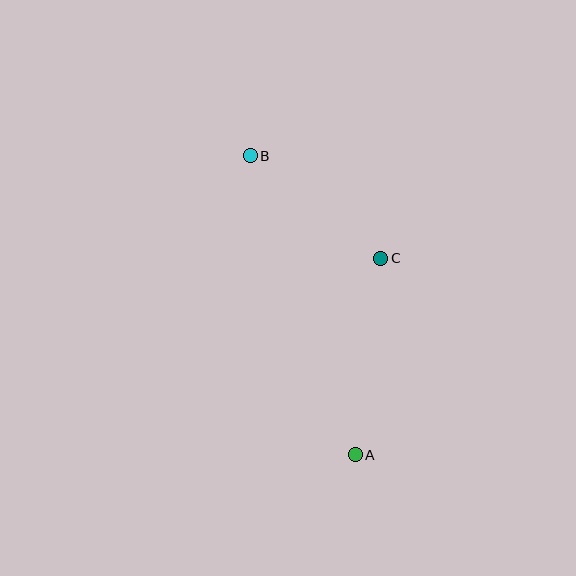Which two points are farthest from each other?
Points A and B are farthest from each other.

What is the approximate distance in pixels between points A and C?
The distance between A and C is approximately 198 pixels.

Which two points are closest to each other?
Points B and C are closest to each other.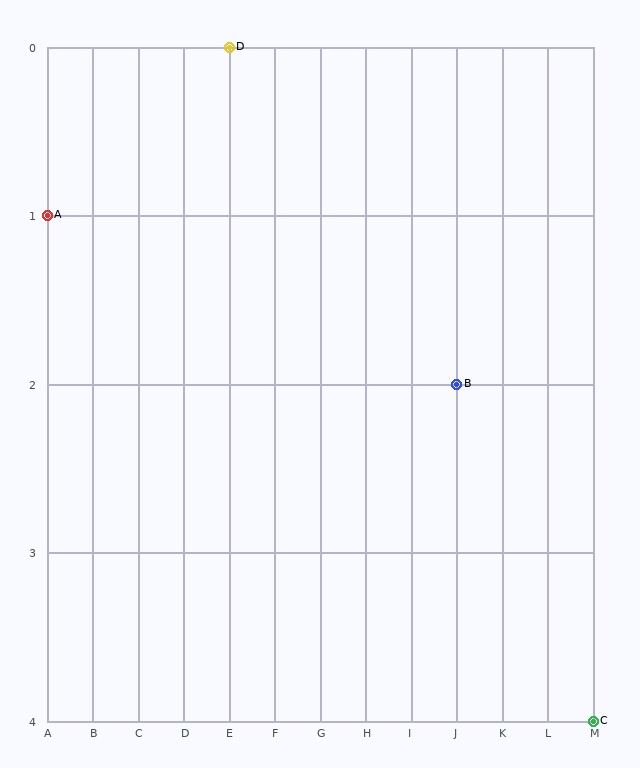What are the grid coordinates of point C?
Point C is at grid coordinates (M, 4).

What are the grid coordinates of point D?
Point D is at grid coordinates (E, 0).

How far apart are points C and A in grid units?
Points C and A are 12 columns and 3 rows apart (about 12.4 grid units diagonally).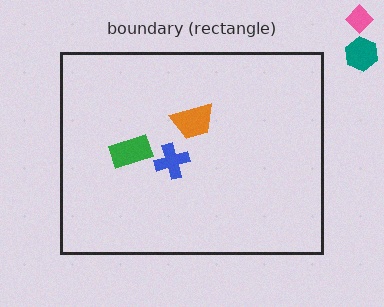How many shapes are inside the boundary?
3 inside, 2 outside.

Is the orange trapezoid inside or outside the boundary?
Inside.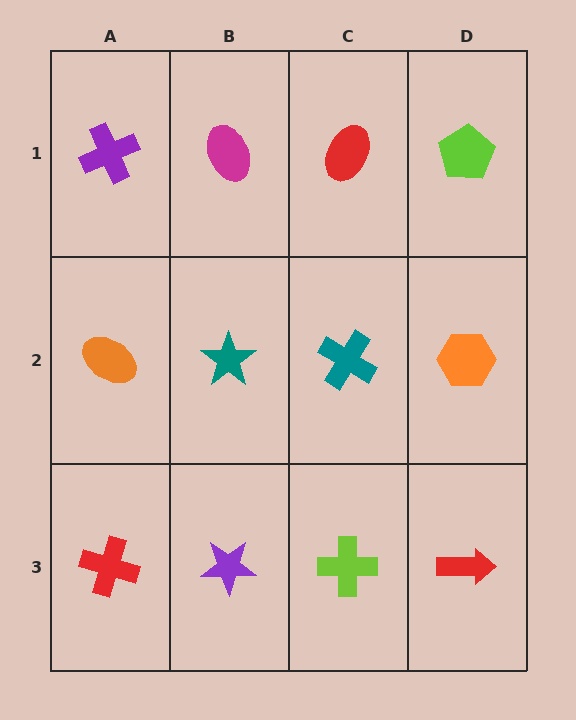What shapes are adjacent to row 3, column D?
An orange hexagon (row 2, column D), a lime cross (row 3, column C).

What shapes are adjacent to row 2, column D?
A lime pentagon (row 1, column D), a red arrow (row 3, column D), a teal cross (row 2, column C).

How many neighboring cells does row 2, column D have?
3.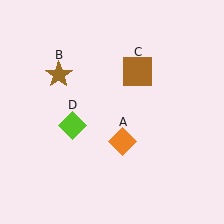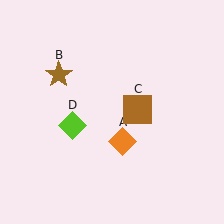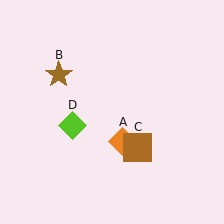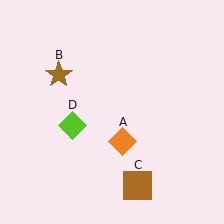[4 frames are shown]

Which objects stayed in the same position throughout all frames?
Orange diamond (object A) and brown star (object B) and lime diamond (object D) remained stationary.